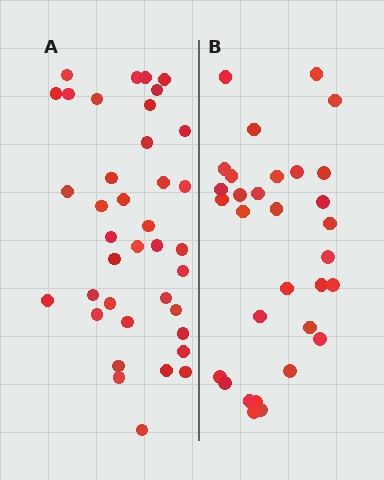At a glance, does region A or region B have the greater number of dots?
Region A (the left region) has more dots.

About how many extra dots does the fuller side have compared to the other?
Region A has roughly 8 or so more dots than region B.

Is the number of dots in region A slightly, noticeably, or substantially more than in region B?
Region A has only slightly more — the two regions are fairly close. The ratio is roughly 1.2 to 1.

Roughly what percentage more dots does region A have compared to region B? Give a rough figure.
About 25% more.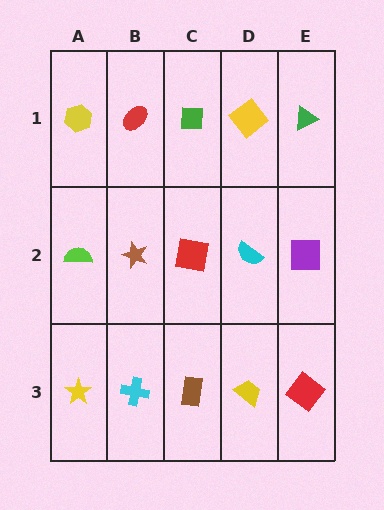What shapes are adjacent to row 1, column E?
A purple square (row 2, column E), a yellow diamond (row 1, column D).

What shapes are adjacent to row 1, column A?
A lime semicircle (row 2, column A), a red ellipse (row 1, column B).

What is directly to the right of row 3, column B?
A brown rectangle.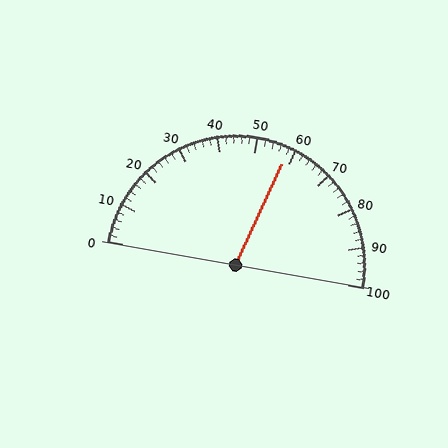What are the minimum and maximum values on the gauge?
The gauge ranges from 0 to 100.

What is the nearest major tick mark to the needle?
The nearest major tick mark is 60.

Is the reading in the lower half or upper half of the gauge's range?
The reading is in the upper half of the range (0 to 100).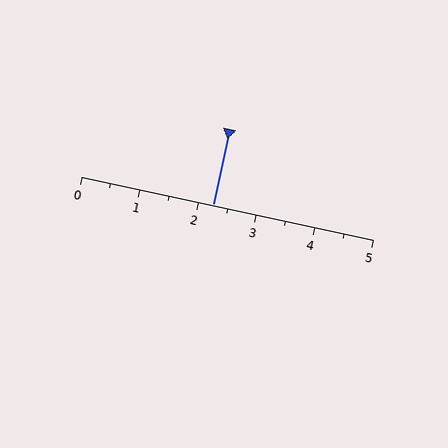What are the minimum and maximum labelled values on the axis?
The axis runs from 0 to 5.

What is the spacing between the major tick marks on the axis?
The major ticks are spaced 1 apart.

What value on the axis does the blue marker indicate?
The marker indicates approximately 2.2.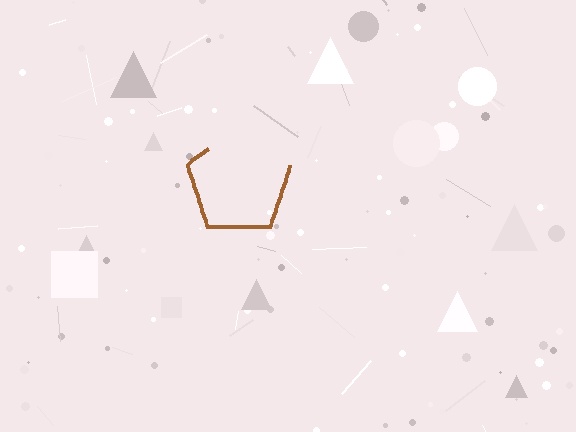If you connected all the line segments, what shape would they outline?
They would outline a pentagon.